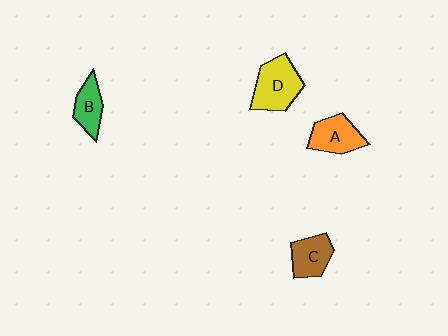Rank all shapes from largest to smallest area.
From largest to smallest: D (yellow), A (orange), C (brown), B (green).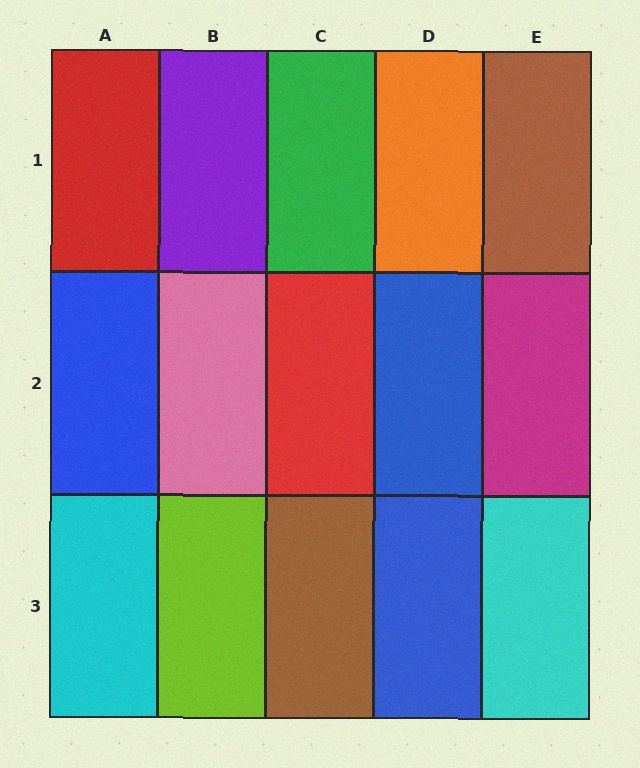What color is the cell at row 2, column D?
Blue.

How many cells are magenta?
1 cell is magenta.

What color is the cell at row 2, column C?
Red.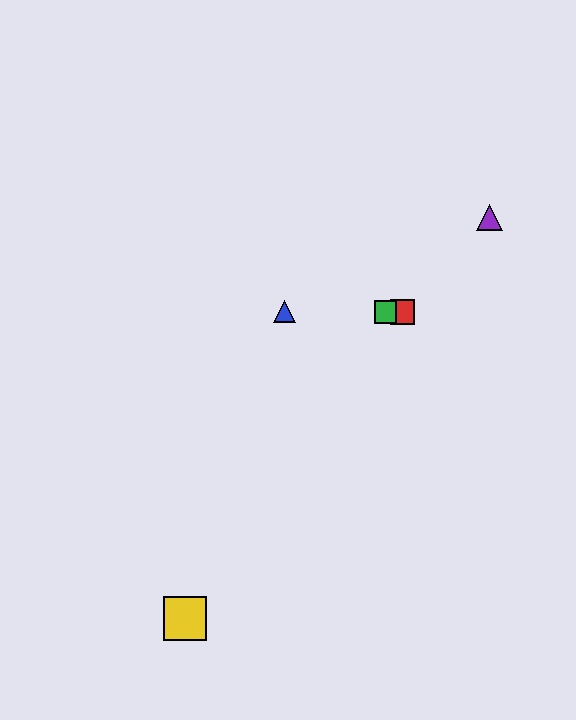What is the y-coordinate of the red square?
The red square is at y≈312.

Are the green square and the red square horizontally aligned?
Yes, both are at y≈312.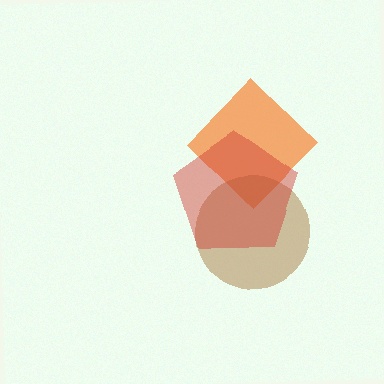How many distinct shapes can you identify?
There are 3 distinct shapes: an orange diamond, a brown circle, a red pentagon.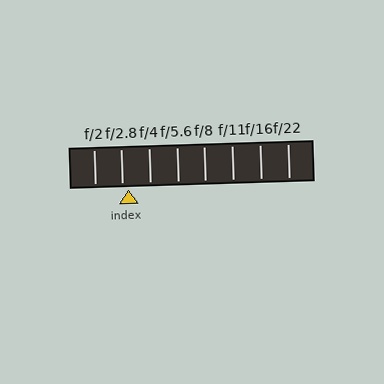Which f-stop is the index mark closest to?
The index mark is closest to f/2.8.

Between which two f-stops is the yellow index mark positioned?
The index mark is between f/2.8 and f/4.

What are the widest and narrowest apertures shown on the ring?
The widest aperture shown is f/2 and the narrowest is f/22.